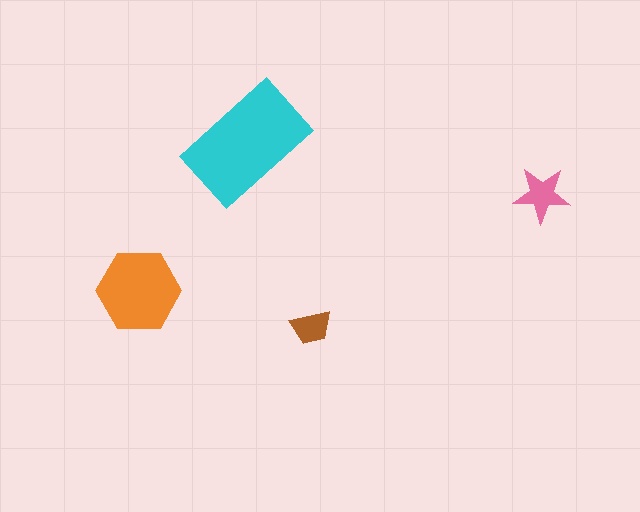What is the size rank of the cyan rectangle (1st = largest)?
1st.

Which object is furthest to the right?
The pink star is rightmost.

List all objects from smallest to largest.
The brown trapezoid, the pink star, the orange hexagon, the cyan rectangle.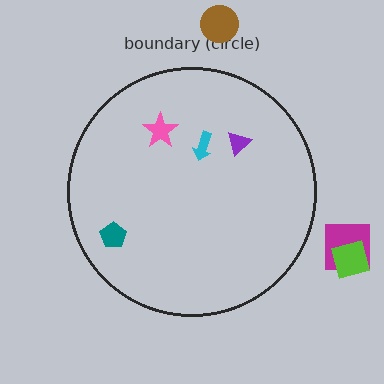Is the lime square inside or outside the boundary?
Outside.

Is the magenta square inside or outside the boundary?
Outside.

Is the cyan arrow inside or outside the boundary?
Inside.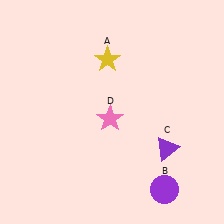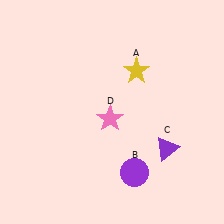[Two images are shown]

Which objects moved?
The objects that moved are: the yellow star (A), the purple circle (B).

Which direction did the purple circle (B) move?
The purple circle (B) moved left.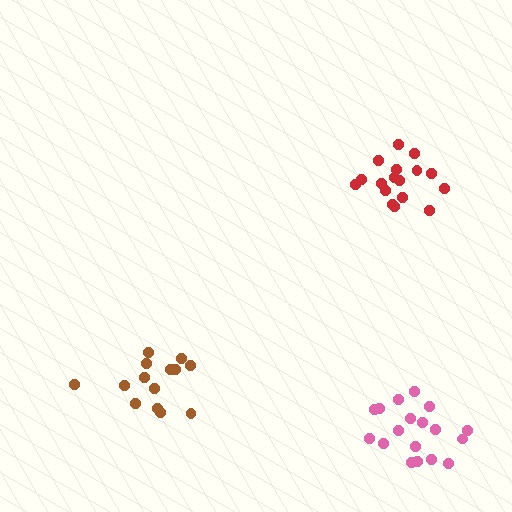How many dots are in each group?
Group 1: 16 dots, Group 2: 17 dots, Group 3: 18 dots (51 total).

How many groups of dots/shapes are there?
There are 3 groups.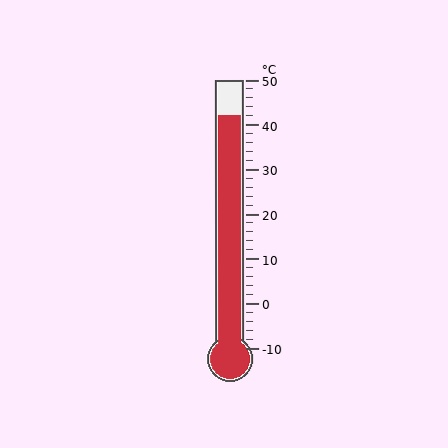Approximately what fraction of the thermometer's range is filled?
The thermometer is filled to approximately 85% of its range.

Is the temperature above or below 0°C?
The temperature is above 0°C.